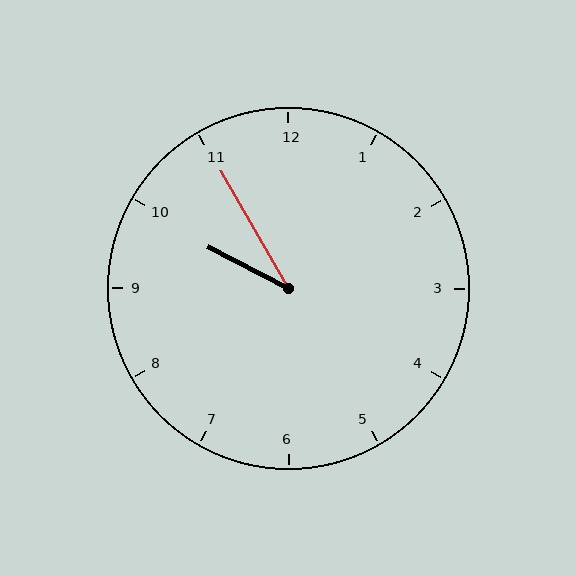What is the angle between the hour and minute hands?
Approximately 32 degrees.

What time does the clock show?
9:55.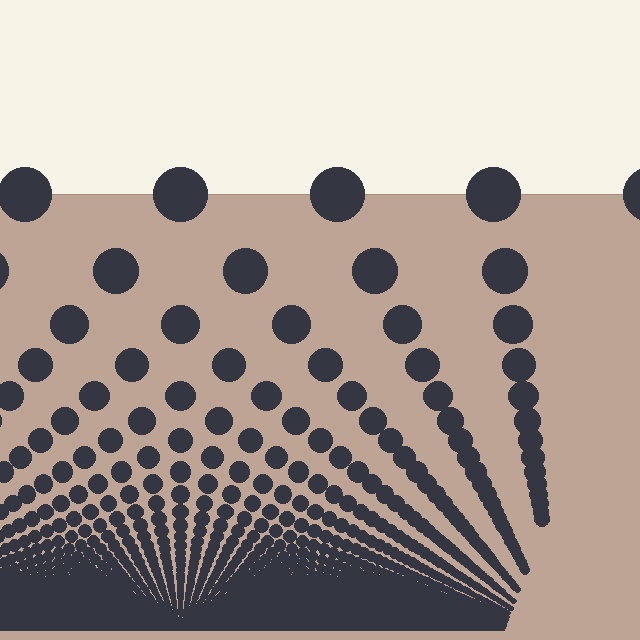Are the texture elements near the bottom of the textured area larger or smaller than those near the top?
Smaller. The gradient is inverted — elements near the bottom are smaller and denser.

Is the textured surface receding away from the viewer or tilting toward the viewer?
The surface appears to tilt toward the viewer. Texture elements get larger and sparser toward the top.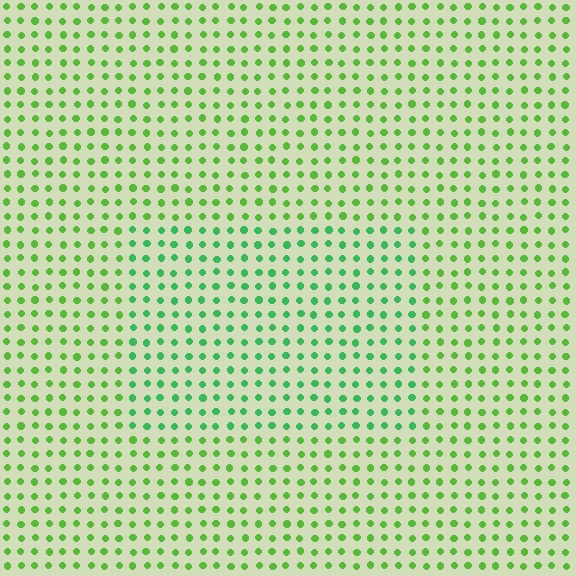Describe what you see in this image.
The image is filled with small lime elements in a uniform arrangement. A rectangle-shaped region is visible where the elements are tinted to a slightly different hue, forming a subtle color boundary.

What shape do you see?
I see a rectangle.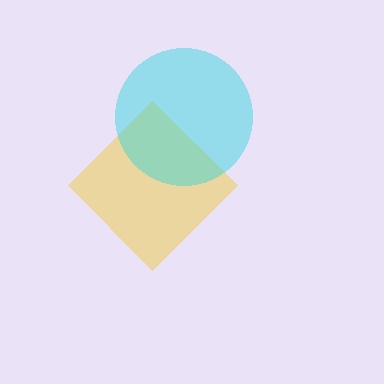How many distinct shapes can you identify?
There are 2 distinct shapes: a yellow diamond, a cyan circle.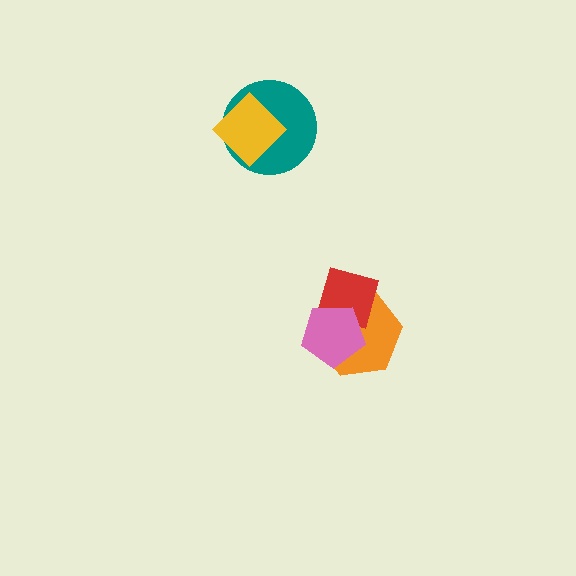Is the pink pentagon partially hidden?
No, no other shape covers it.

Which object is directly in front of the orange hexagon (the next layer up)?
The red diamond is directly in front of the orange hexagon.